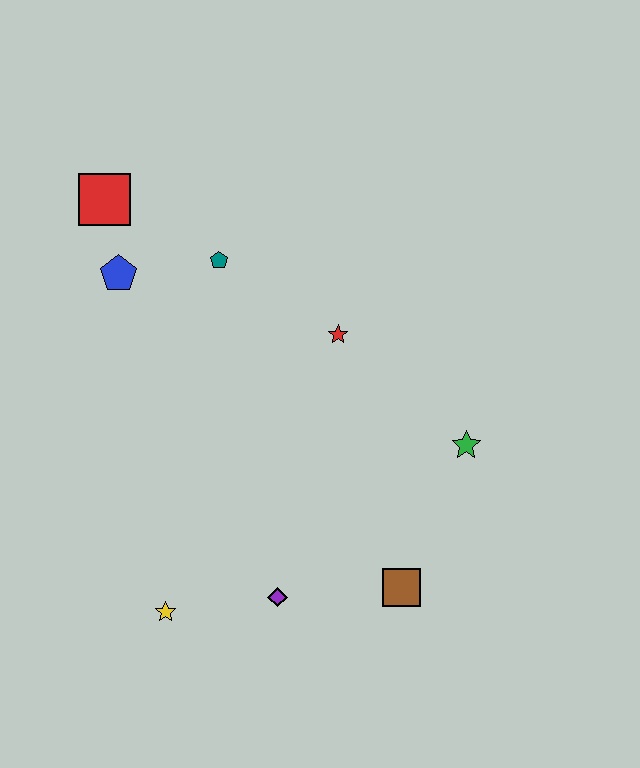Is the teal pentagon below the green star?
No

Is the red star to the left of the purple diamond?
No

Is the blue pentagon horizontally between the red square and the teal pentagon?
Yes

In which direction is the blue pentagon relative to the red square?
The blue pentagon is below the red square.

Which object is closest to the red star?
The teal pentagon is closest to the red star.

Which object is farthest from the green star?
The red square is farthest from the green star.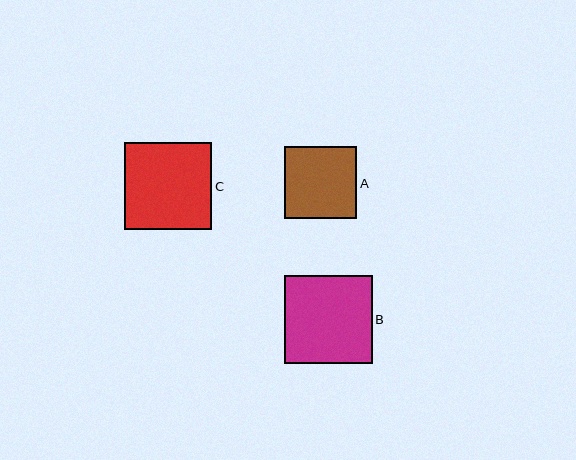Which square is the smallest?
Square A is the smallest with a size of approximately 72 pixels.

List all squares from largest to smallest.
From largest to smallest: B, C, A.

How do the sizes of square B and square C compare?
Square B and square C are approximately the same size.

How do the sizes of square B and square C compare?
Square B and square C are approximately the same size.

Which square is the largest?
Square B is the largest with a size of approximately 88 pixels.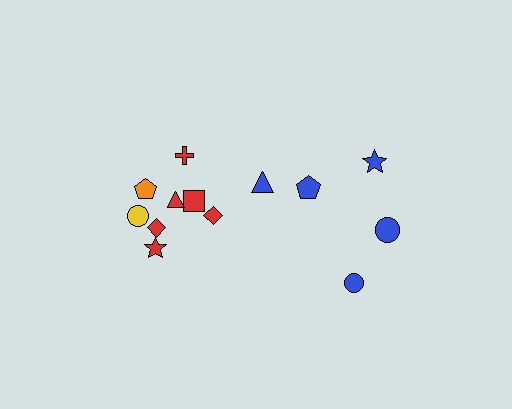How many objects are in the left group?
There are 8 objects.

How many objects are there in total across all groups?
There are 13 objects.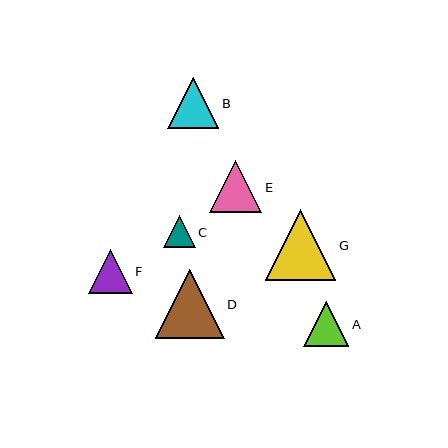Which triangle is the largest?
Triangle G is the largest with a size of approximately 70 pixels.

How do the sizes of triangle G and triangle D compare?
Triangle G and triangle D are approximately the same size.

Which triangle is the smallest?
Triangle C is the smallest with a size of approximately 31 pixels.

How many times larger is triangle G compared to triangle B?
Triangle G is approximately 1.4 times the size of triangle B.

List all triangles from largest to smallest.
From largest to smallest: G, D, E, B, A, F, C.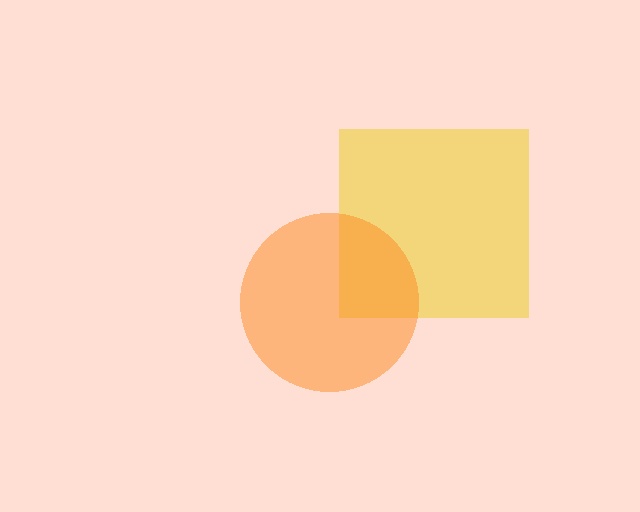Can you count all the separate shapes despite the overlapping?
Yes, there are 2 separate shapes.